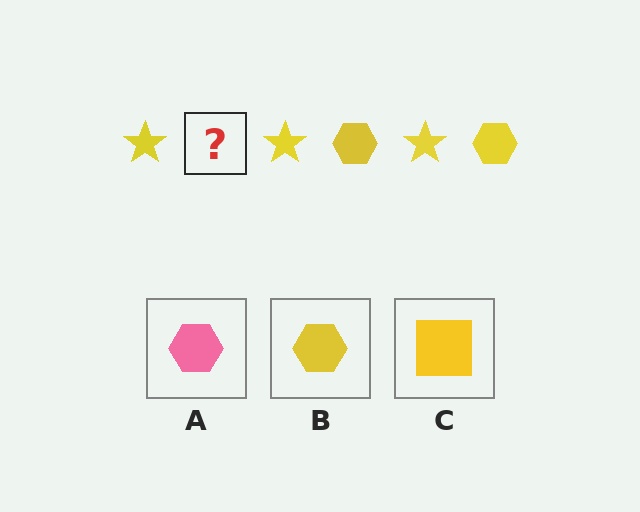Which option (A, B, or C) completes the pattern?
B.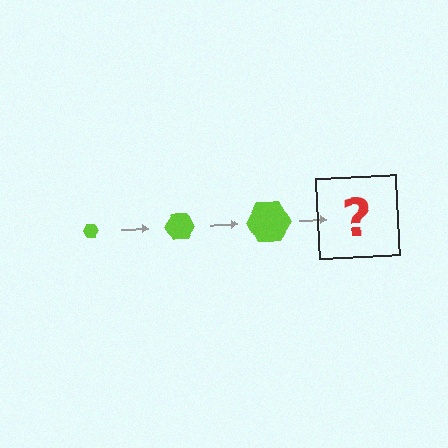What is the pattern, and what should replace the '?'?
The pattern is that the hexagon gets progressively larger each step. The '?' should be a lime hexagon, larger than the previous one.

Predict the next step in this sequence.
The next step is a lime hexagon, larger than the previous one.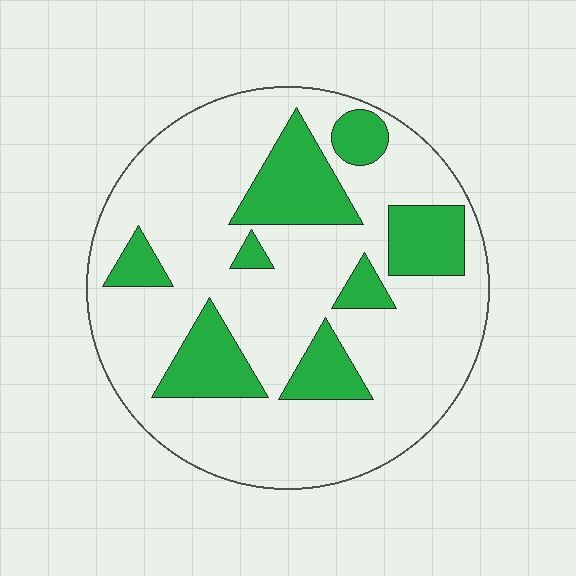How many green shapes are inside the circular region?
8.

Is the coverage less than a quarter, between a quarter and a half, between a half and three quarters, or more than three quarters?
Less than a quarter.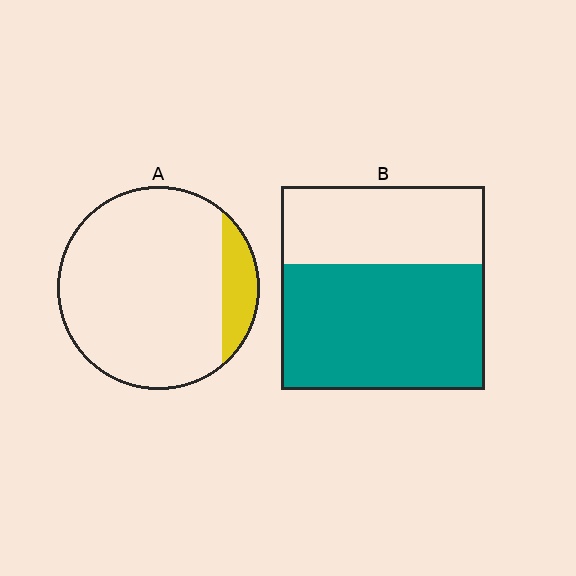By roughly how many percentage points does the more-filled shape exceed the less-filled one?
By roughly 50 percentage points (B over A).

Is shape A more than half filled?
No.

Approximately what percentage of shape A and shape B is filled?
A is approximately 15% and B is approximately 60%.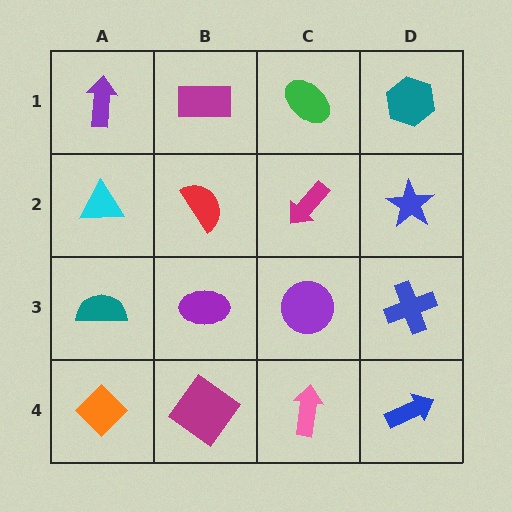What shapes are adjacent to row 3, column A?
A cyan triangle (row 2, column A), an orange diamond (row 4, column A), a purple ellipse (row 3, column B).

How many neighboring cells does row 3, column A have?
3.